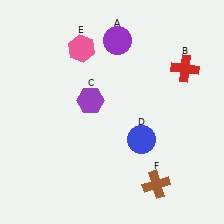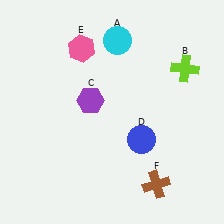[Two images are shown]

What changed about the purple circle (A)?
In Image 1, A is purple. In Image 2, it changed to cyan.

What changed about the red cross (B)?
In Image 1, B is red. In Image 2, it changed to lime.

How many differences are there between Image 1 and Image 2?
There are 2 differences between the two images.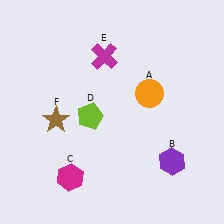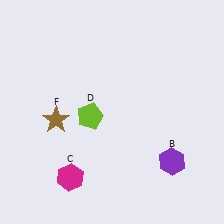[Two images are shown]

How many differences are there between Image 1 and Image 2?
There are 2 differences between the two images.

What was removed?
The orange circle (A), the magenta cross (E) were removed in Image 2.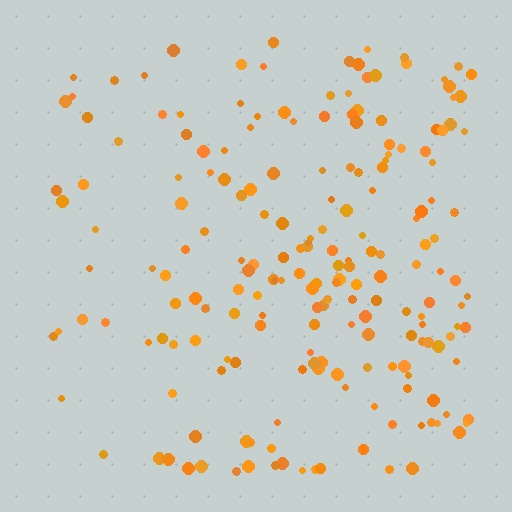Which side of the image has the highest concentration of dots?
The right.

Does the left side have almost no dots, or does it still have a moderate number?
Still a moderate number, just noticeably fewer than the right.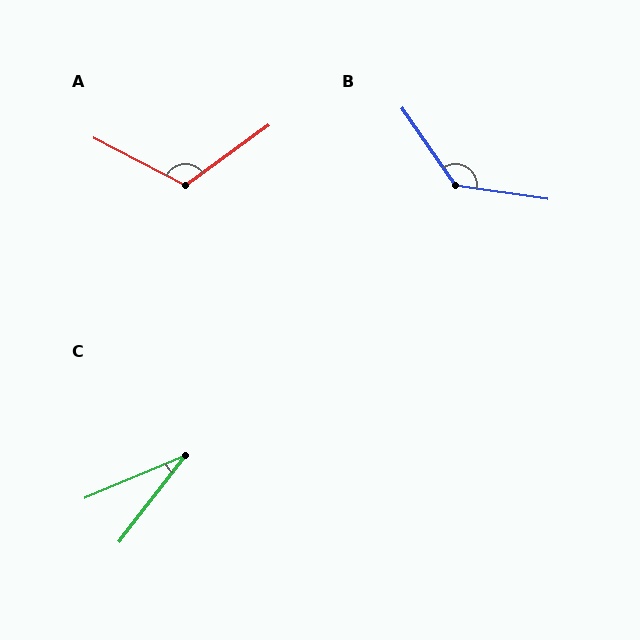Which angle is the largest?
B, at approximately 133 degrees.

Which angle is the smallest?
C, at approximately 29 degrees.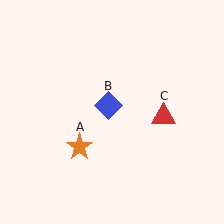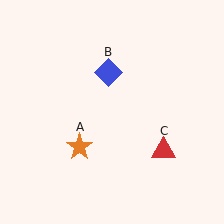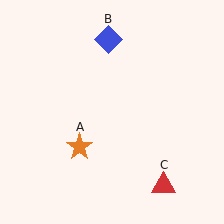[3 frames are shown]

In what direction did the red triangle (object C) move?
The red triangle (object C) moved down.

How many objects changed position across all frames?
2 objects changed position: blue diamond (object B), red triangle (object C).